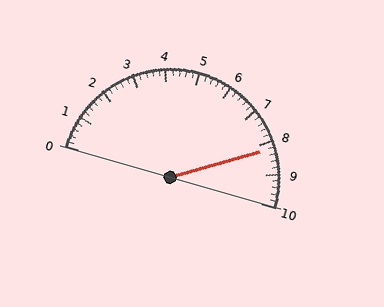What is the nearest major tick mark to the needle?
The nearest major tick mark is 8.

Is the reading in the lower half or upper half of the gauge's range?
The reading is in the upper half of the range (0 to 10).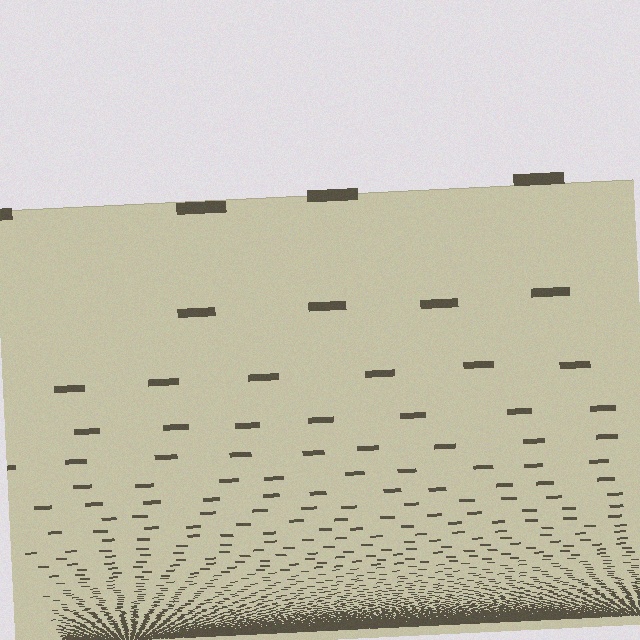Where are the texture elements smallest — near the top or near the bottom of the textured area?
Near the bottom.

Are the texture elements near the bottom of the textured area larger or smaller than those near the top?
Smaller. The gradient is inverted — elements near the bottom are smaller and denser.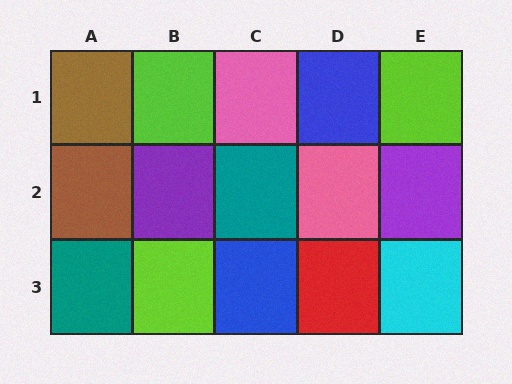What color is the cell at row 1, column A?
Brown.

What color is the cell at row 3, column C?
Blue.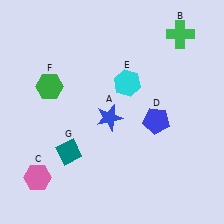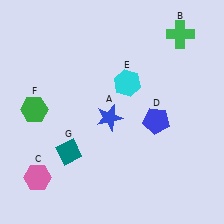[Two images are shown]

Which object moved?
The green hexagon (F) moved down.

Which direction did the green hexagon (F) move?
The green hexagon (F) moved down.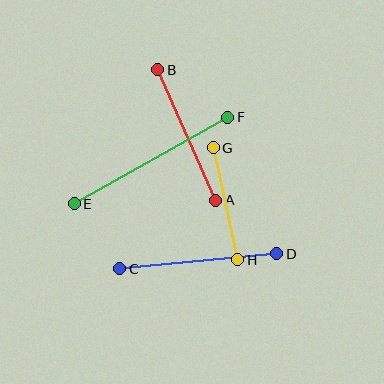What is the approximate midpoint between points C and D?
The midpoint is at approximately (198, 261) pixels.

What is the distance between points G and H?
The distance is approximately 115 pixels.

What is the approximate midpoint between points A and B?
The midpoint is at approximately (187, 135) pixels.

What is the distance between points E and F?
The distance is approximately 176 pixels.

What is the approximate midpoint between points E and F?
The midpoint is at approximately (151, 161) pixels.